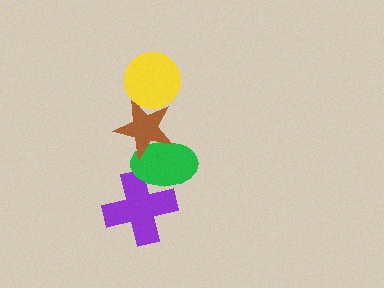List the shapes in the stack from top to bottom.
From top to bottom: the yellow circle, the brown star, the green ellipse, the purple cross.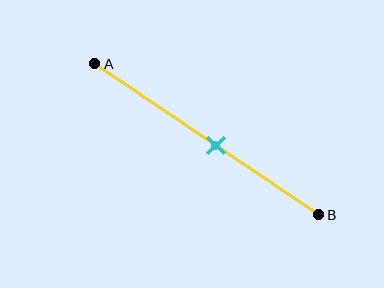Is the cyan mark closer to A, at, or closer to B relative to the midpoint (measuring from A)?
The cyan mark is closer to point B than the midpoint of segment AB.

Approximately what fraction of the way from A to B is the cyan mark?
The cyan mark is approximately 55% of the way from A to B.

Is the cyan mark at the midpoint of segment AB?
No, the mark is at about 55% from A, not at the 50% midpoint.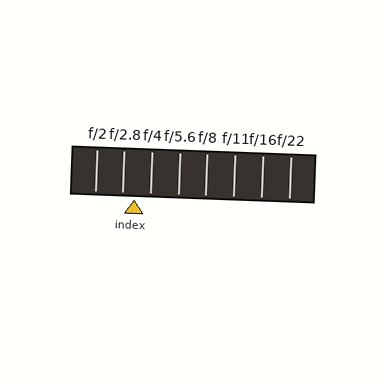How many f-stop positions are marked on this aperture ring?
There are 8 f-stop positions marked.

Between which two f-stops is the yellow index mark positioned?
The index mark is between f/2.8 and f/4.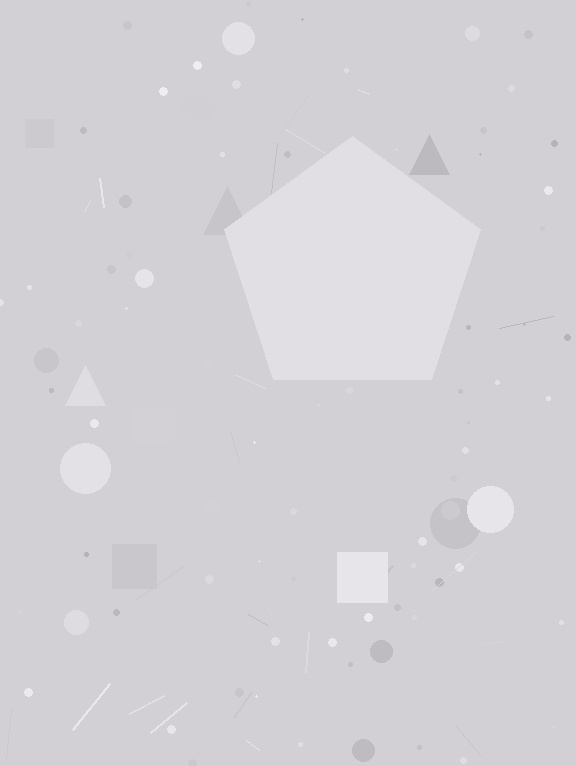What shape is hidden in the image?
A pentagon is hidden in the image.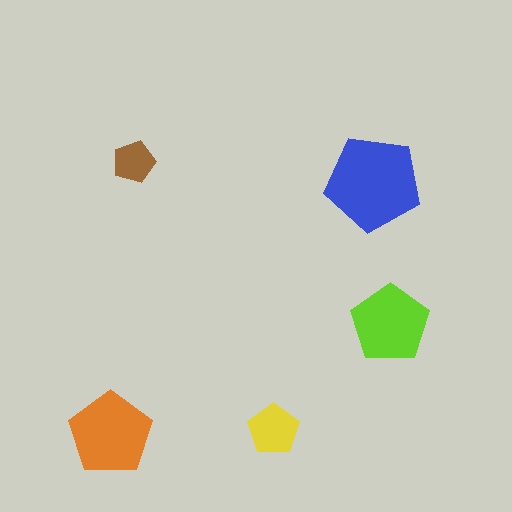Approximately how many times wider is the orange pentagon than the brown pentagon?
About 2 times wider.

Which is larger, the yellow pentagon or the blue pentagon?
The blue one.